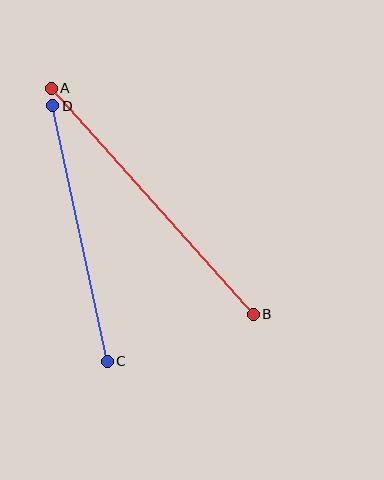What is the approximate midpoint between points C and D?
The midpoint is at approximately (80, 234) pixels.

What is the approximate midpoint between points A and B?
The midpoint is at approximately (152, 201) pixels.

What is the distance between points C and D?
The distance is approximately 261 pixels.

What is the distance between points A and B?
The distance is approximately 303 pixels.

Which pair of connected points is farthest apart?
Points A and B are farthest apart.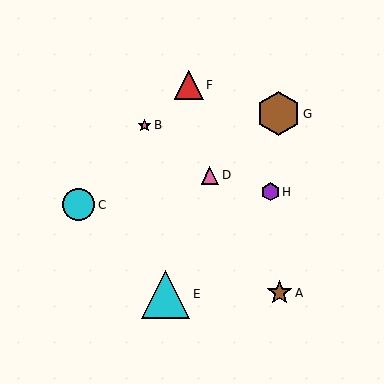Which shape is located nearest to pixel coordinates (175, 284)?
The cyan triangle (labeled E) at (166, 294) is nearest to that location.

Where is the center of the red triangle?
The center of the red triangle is at (189, 85).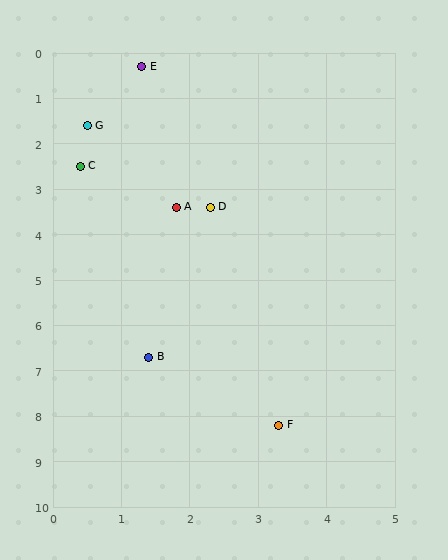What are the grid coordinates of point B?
Point B is at approximately (1.4, 6.7).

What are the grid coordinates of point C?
Point C is at approximately (0.4, 2.5).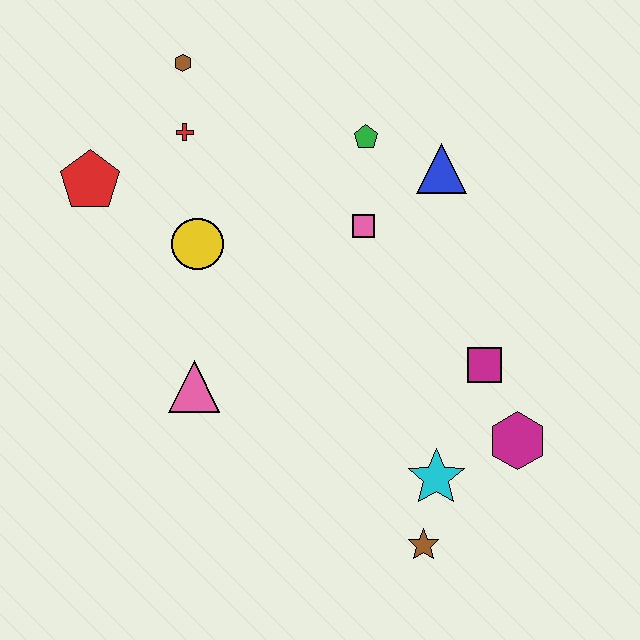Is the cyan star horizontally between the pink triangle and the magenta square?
Yes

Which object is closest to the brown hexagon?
The red cross is closest to the brown hexagon.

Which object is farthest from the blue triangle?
The brown star is farthest from the blue triangle.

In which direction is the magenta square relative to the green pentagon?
The magenta square is below the green pentagon.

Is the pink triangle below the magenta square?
Yes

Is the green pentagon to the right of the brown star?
No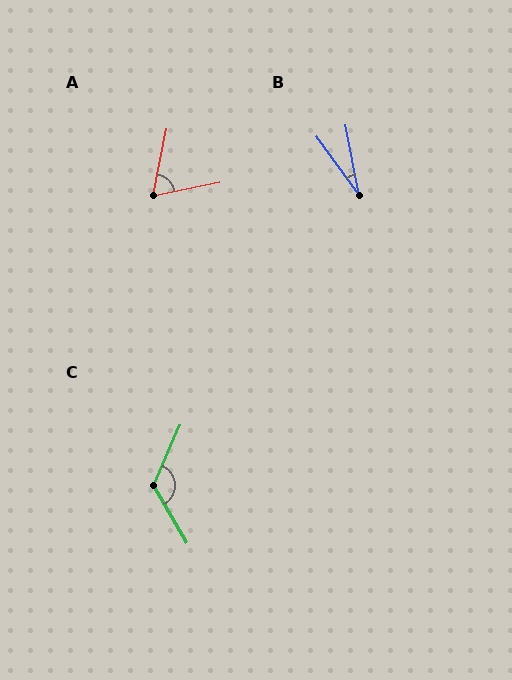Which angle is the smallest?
B, at approximately 25 degrees.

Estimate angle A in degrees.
Approximately 67 degrees.